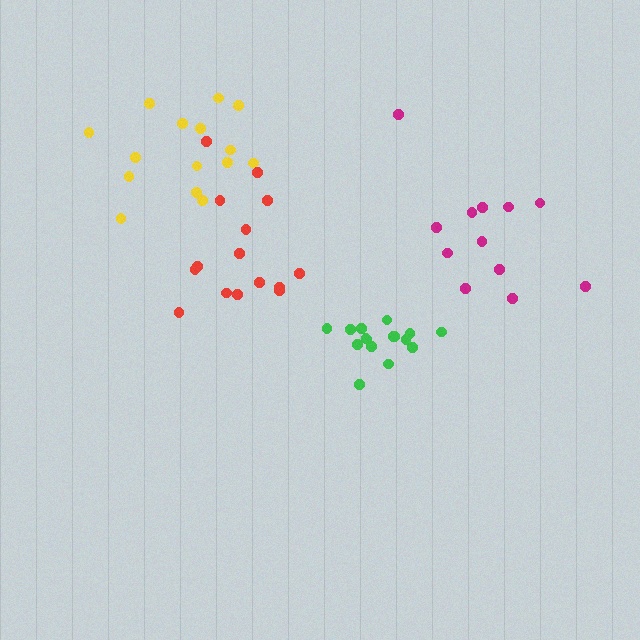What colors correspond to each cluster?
The clusters are colored: yellow, green, magenta, red.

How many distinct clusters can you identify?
There are 4 distinct clusters.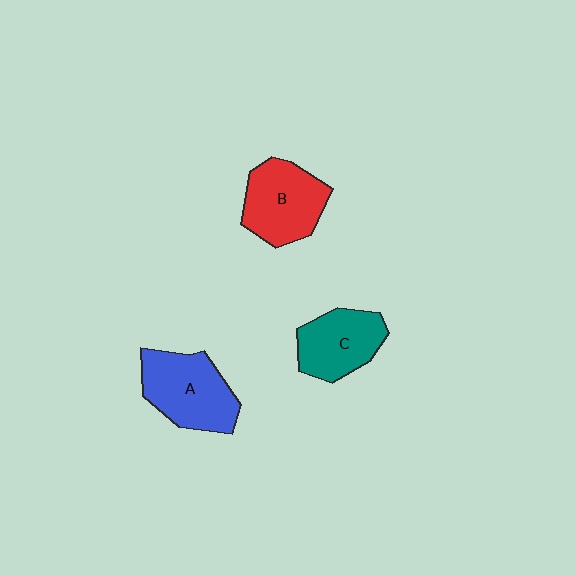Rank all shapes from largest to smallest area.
From largest to smallest: A (blue), B (red), C (teal).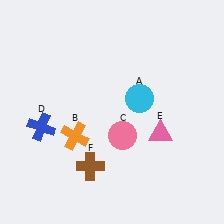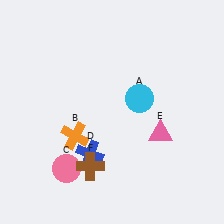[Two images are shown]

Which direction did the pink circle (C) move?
The pink circle (C) moved left.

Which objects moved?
The objects that moved are: the pink circle (C), the blue cross (D).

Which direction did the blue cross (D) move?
The blue cross (D) moved right.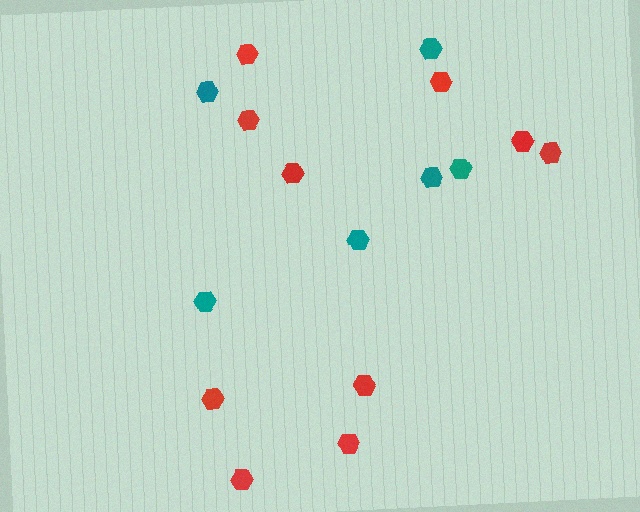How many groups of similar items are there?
There are 2 groups: one group of teal hexagons (6) and one group of red hexagons (10).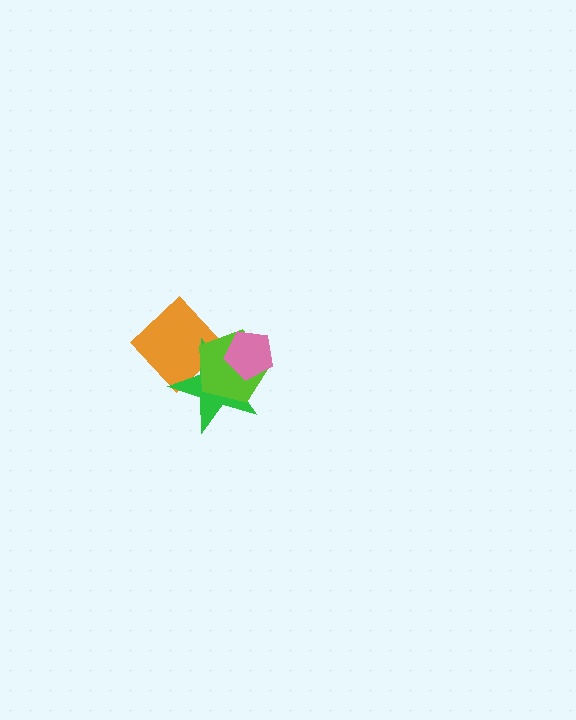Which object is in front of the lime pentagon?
The pink pentagon is in front of the lime pentagon.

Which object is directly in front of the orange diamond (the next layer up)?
The green star is directly in front of the orange diamond.